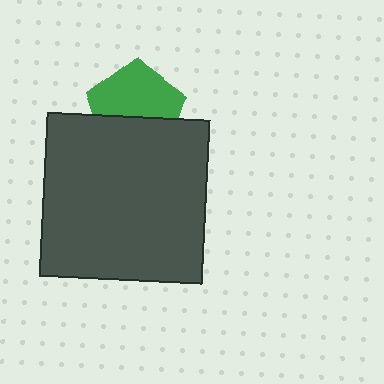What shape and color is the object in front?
The object in front is a dark gray square.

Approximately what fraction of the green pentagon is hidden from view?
Roughly 41% of the green pentagon is hidden behind the dark gray square.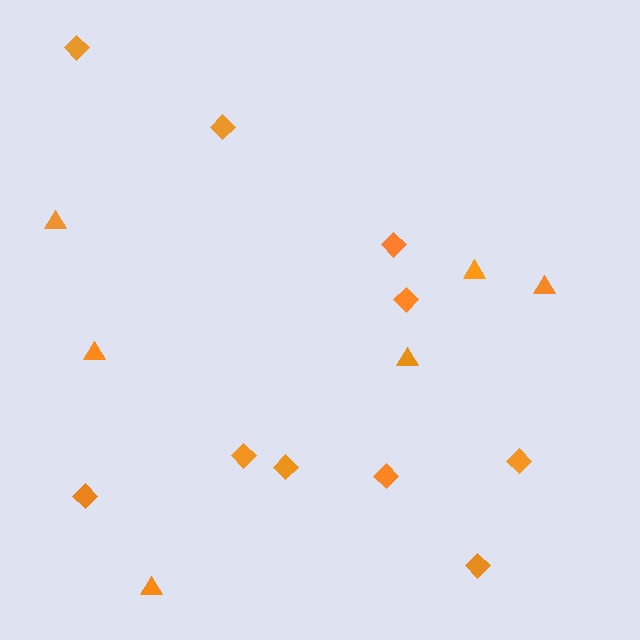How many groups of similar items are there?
There are 2 groups: one group of triangles (6) and one group of diamonds (10).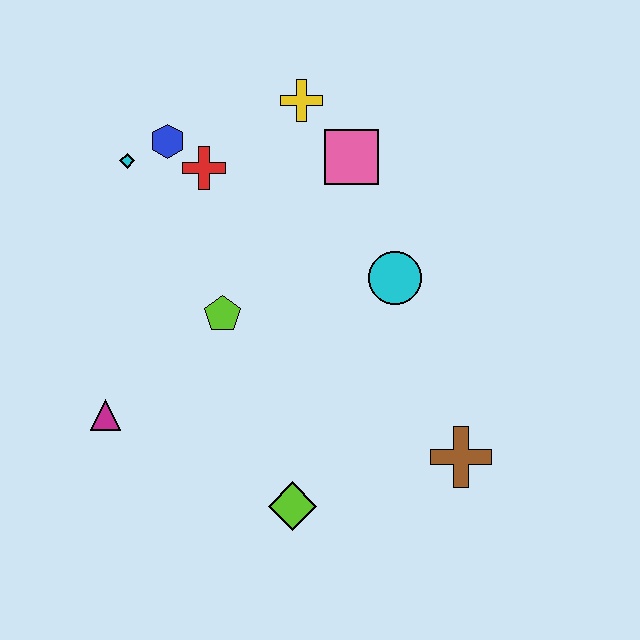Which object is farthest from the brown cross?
The cyan diamond is farthest from the brown cross.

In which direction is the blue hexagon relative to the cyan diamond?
The blue hexagon is to the right of the cyan diamond.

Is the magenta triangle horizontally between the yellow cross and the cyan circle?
No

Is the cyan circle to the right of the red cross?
Yes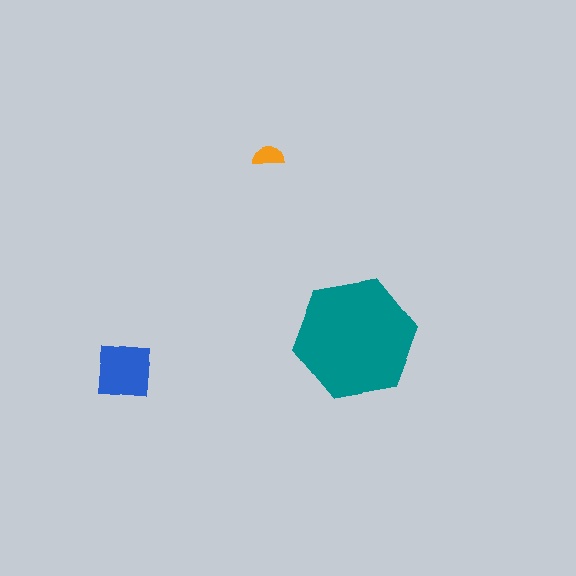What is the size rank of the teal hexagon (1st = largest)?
1st.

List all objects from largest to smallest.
The teal hexagon, the blue square, the orange semicircle.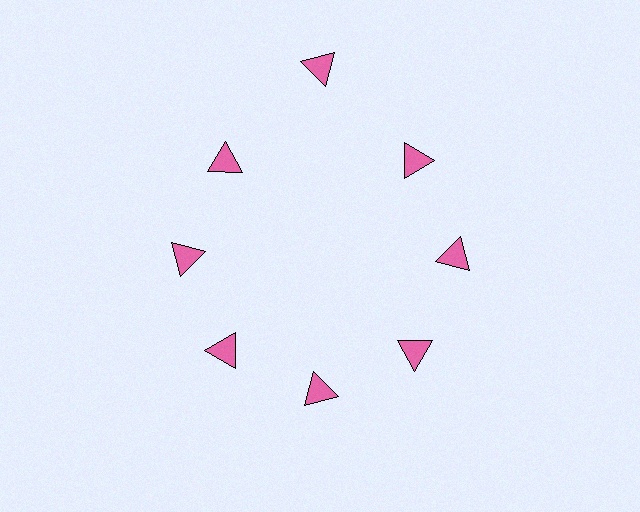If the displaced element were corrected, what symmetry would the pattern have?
It would have 8-fold rotational symmetry — the pattern would map onto itself every 45 degrees.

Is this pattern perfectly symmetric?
No. The 8 pink triangles are arranged in a ring, but one element near the 12 o'clock position is pushed outward from the center, breaking the 8-fold rotational symmetry.